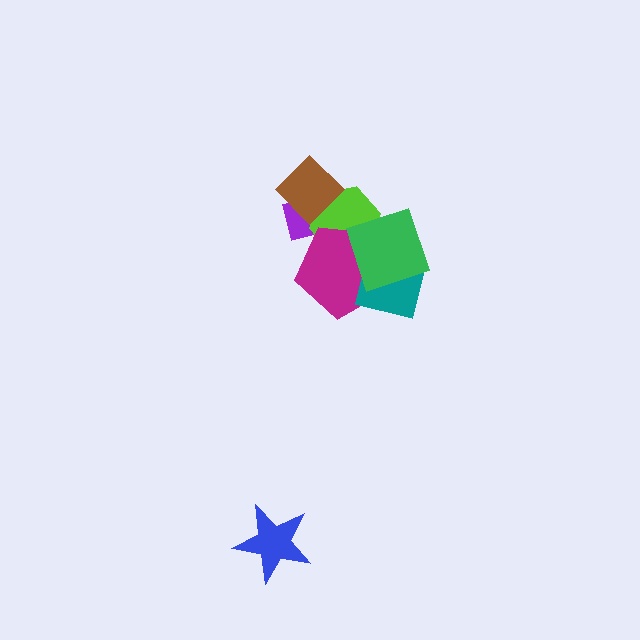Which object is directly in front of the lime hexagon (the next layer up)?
The magenta pentagon is directly in front of the lime hexagon.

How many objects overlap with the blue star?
0 objects overlap with the blue star.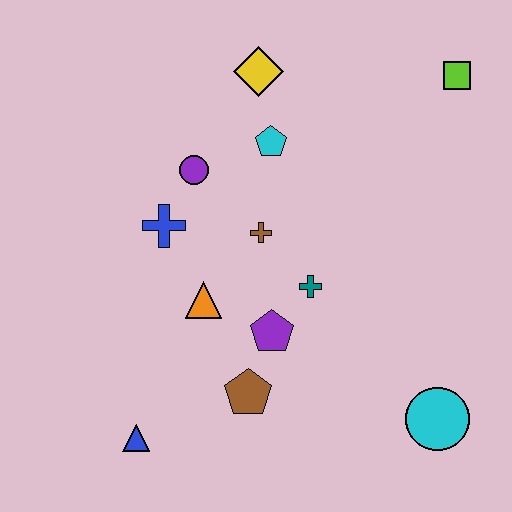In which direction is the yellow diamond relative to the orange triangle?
The yellow diamond is above the orange triangle.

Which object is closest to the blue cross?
The purple circle is closest to the blue cross.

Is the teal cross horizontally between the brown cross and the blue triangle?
No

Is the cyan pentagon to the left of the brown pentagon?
No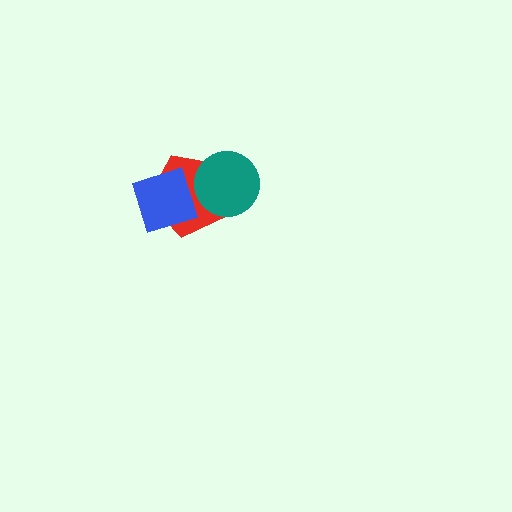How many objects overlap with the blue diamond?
1 object overlaps with the blue diamond.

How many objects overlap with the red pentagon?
2 objects overlap with the red pentagon.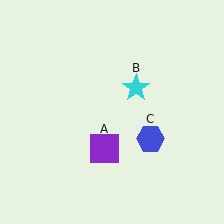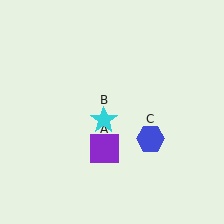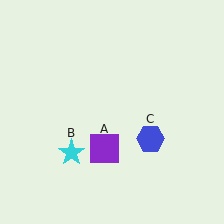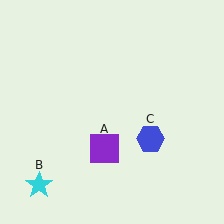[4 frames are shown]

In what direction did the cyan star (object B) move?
The cyan star (object B) moved down and to the left.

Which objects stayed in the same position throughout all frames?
Purple square (object A) and blue hexagon (object C) remained stationary.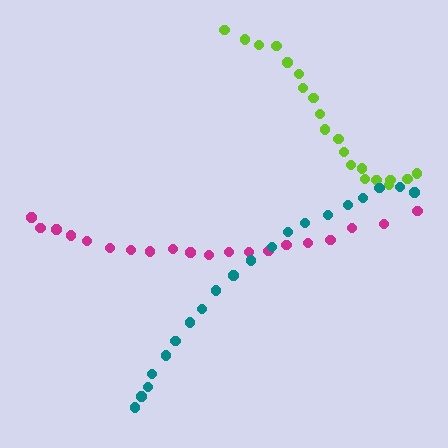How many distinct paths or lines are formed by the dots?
There are 3 distinct paths.